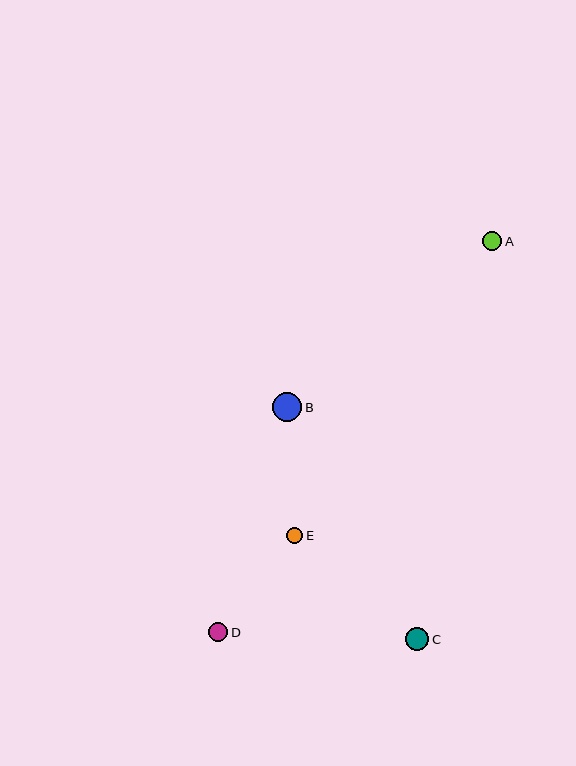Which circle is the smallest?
Circle E is the smallest with a size of approximately 17 pixels.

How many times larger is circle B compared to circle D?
Circle B is approximately 1.6 times the size of circle D.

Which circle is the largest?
Circle B is the largest with a size of approximately 30 pixels.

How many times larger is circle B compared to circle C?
Circle B is approximately 1.3 times the size of circle C.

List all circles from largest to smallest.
From largest to smallest: B, C, A, D, E.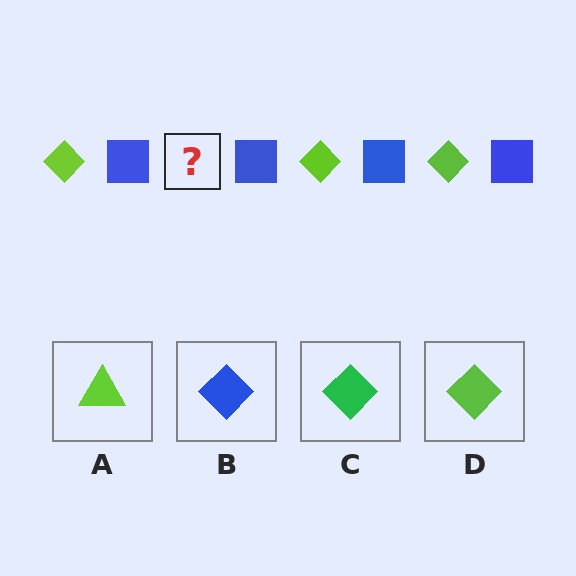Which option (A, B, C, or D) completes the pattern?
D.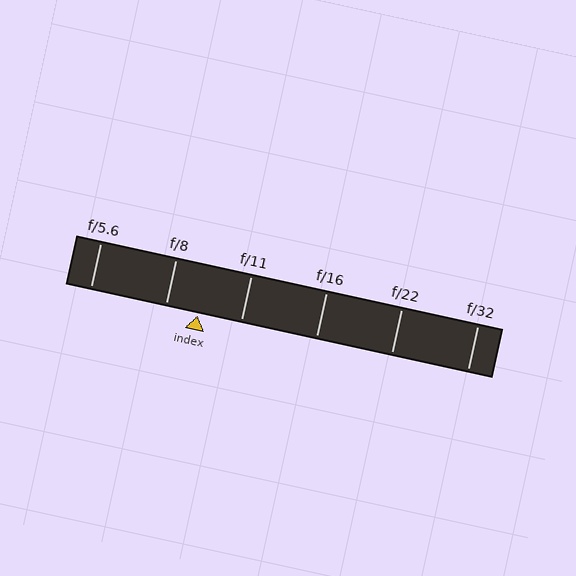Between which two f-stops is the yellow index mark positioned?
The index mark is between f/8 and f/11.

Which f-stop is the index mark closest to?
The index mark is closest to f/8.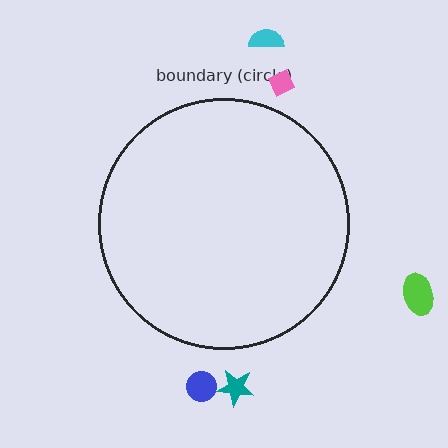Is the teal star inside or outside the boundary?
Outside.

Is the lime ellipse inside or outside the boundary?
Outside.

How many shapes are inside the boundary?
0 inside, 5 outside.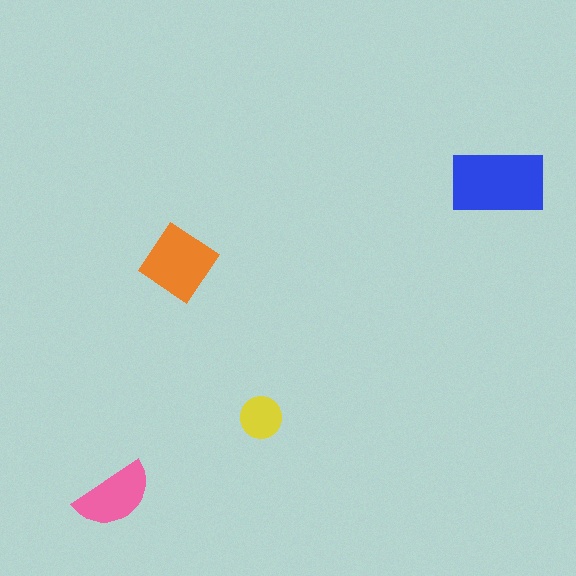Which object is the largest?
The blue rectangle.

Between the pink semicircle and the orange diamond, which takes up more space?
The orange diamond.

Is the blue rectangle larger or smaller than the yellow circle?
Larger.